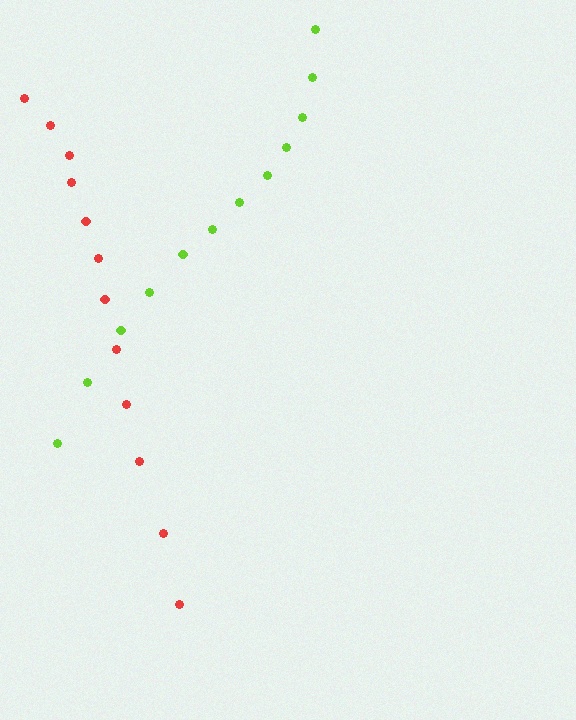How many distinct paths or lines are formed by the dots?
There are 2 distinct paths.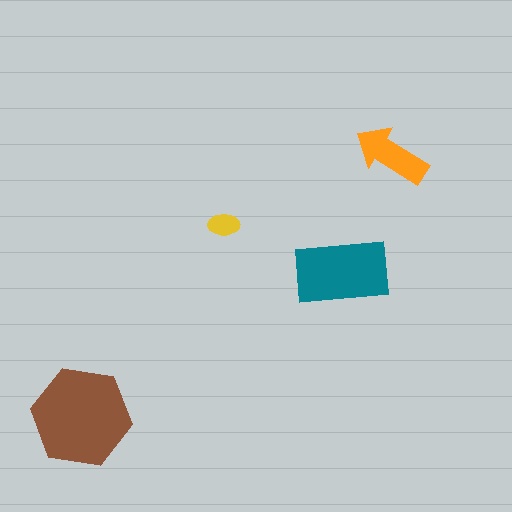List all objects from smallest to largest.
The yellow ellipse, the orange arrow, the teal rectangle, the brown hexagon.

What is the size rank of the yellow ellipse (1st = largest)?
4th.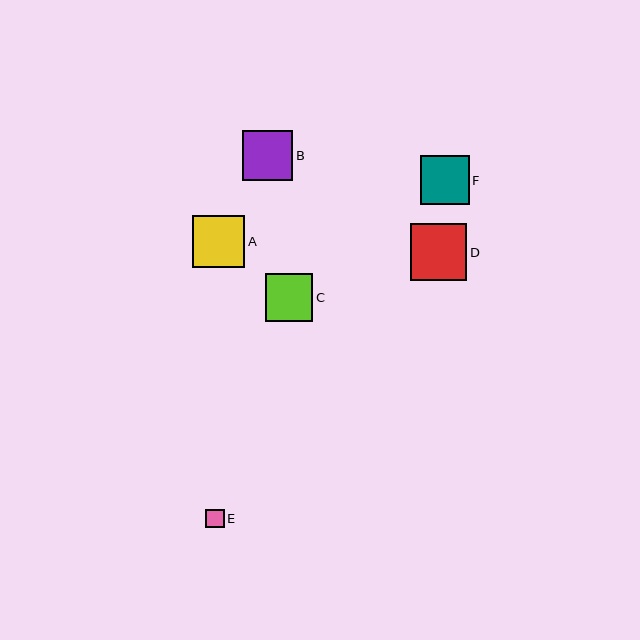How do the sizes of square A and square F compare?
Square A and square F are approximately the same size.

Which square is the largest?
Square D is the largest with a size of approximately 56 pixels.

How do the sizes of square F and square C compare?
Square F and square C are approximately the same size.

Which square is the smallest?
Square E is the smallest with a size of approximately 18 pixels.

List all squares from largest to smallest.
From largest to smallest: D, A, B, F, C, E.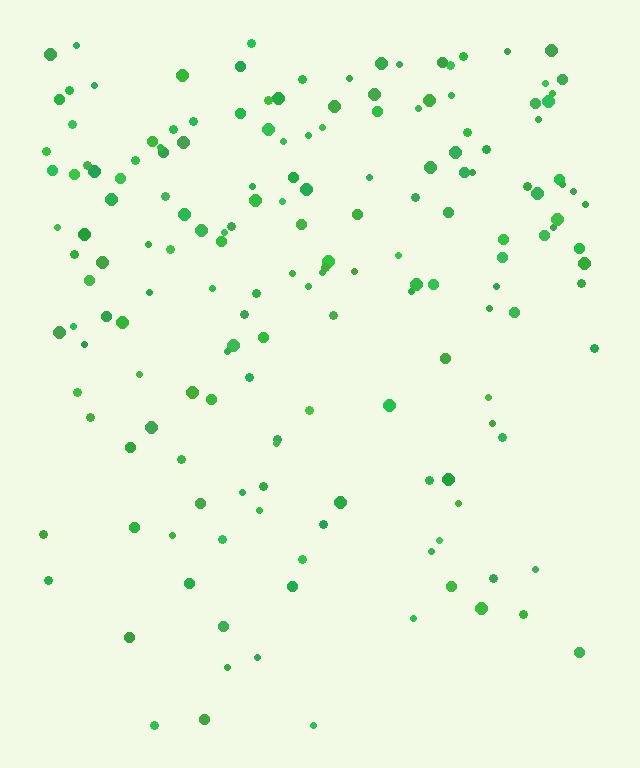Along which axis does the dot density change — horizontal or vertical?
Vertical.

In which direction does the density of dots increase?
From bottom to top, with the top side densest.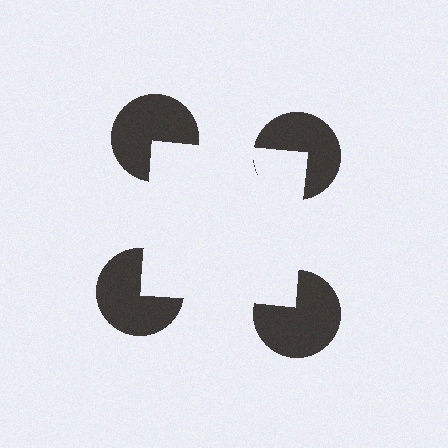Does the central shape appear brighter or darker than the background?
It typically appears slightly brighter than the background, even though no actual brightness change is drawn.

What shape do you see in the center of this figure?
An illusory square — its edges are inferred from the aligned wedge cuts in the pac-man discs, not physically drawn.